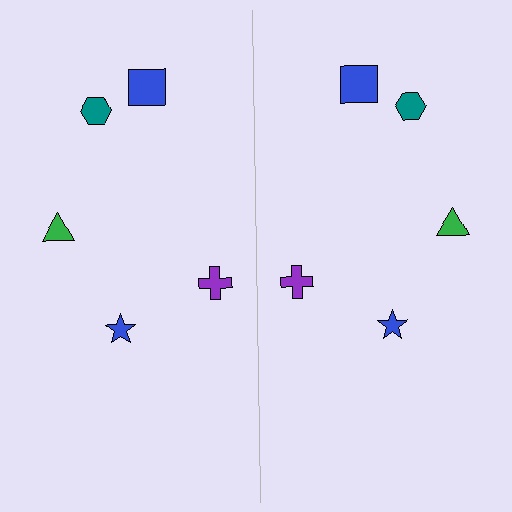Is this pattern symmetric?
Yes, this pattern has bilateral (reflection) symmetry.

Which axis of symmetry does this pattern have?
The pattern has a vertical axis of symmetry running through the center of the image.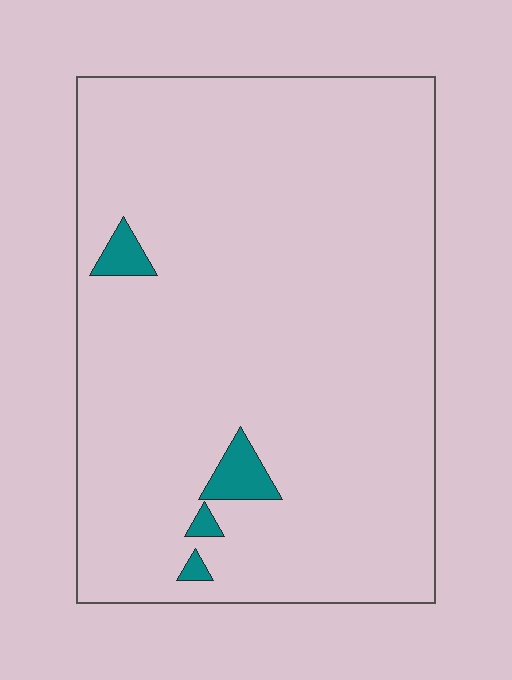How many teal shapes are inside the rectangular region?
4.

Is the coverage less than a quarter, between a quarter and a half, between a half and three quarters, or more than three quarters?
Less than a quarter.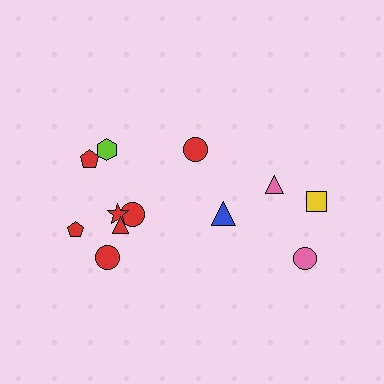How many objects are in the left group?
There are 8 objects.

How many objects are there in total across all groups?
There are 12 objects.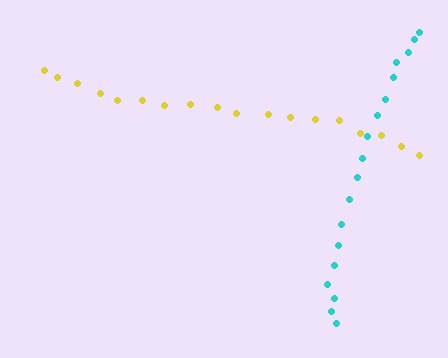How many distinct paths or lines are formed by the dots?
There are 2 distinct paths.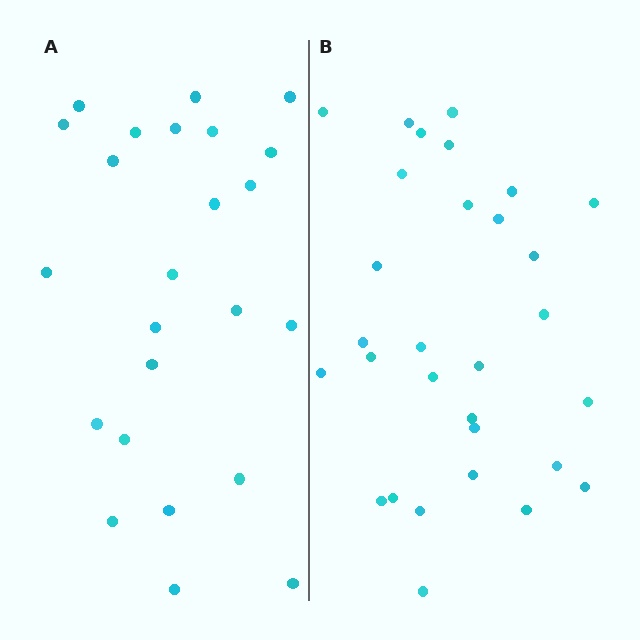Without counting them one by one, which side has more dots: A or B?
Region B (the right region) has more dots.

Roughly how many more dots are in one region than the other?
Region B has about 6 more dots than region A.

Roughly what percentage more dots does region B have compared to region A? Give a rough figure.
About 25% more.